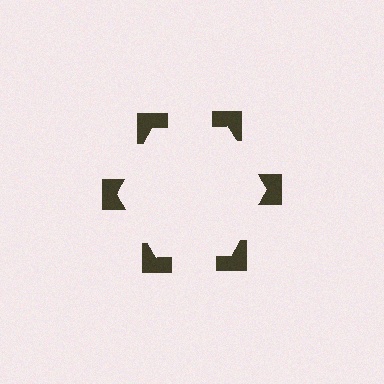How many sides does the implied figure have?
6 sides.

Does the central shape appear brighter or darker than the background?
It typically appears slightly brighter than the background, even though no actual brightness change is drawn.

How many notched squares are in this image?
There are 6 — one at each vertex of the illusory hexagon.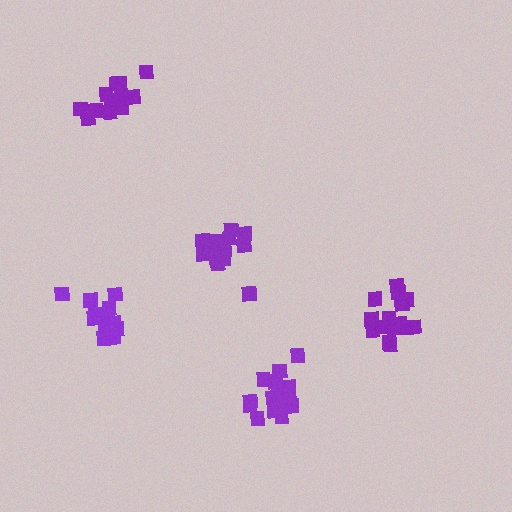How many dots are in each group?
Group 1: 19 dots, Group 2: 13 dots, Group 3: 14 dots, Group 4: 15 dots, Group 5: 15 dots (76 total).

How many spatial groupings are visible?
There are 5 spatial groupings.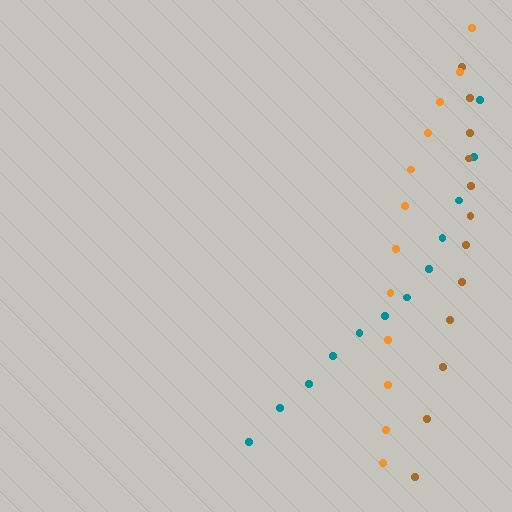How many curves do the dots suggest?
There are 3 distinct paths.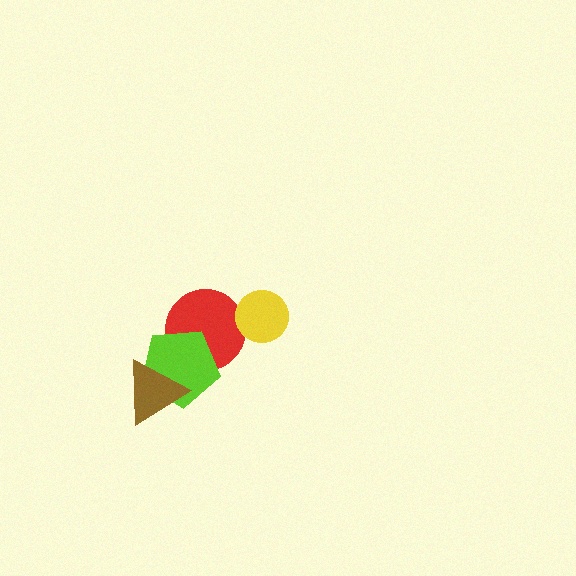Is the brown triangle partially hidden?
No, no other shape covers it.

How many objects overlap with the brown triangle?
1 object overlaps with the brown triangle.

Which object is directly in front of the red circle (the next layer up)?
The lime pentagon is directly in front of the red circle.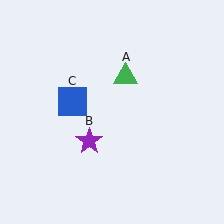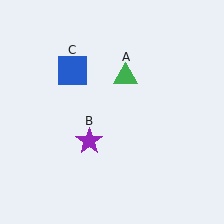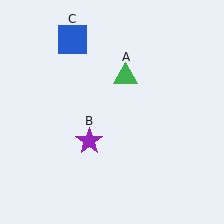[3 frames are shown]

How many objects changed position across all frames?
1 object changed position: blue square (object C).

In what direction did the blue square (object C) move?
The blue square (object C) moved up.